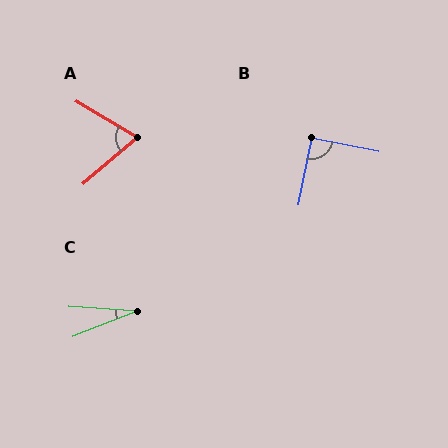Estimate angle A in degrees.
Approximately 71 degrees.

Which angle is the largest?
B, at approximately 90 degrees.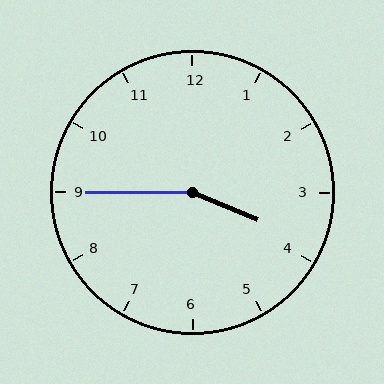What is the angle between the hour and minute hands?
Approximately 158 degrees.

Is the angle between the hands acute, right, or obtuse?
It is obtuse.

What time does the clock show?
3:45.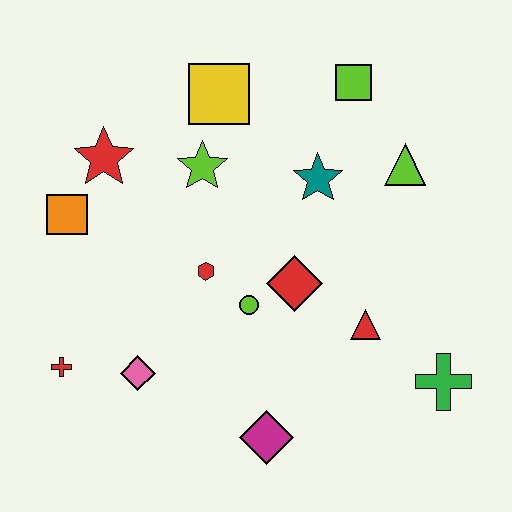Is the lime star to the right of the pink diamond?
Yes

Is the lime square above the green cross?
Yes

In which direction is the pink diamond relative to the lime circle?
The pink diamond is to the left of the lime circle.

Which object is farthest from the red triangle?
The orange square is farthest from the red triangle.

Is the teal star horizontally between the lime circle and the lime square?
Yes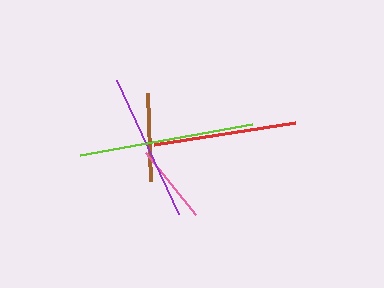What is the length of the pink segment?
The pink segment is approximately 80 pixels long.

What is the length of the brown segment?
The brown segment is approximately 88 pixels long.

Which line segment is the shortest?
The pink line is the shortest at approximately 80 pixels.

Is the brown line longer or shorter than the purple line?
The purple line is longer than the brown line.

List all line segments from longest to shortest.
From longest to shortest: lime, purple, red, brown, pink.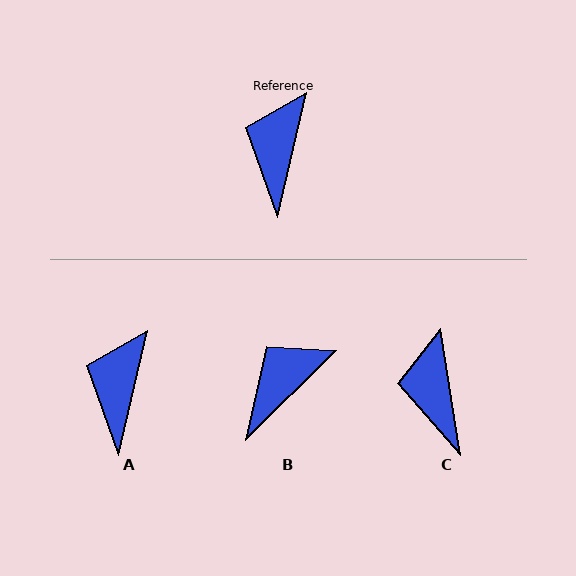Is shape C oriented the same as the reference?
No, it is off by about 22 degrees.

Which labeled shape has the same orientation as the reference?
A.